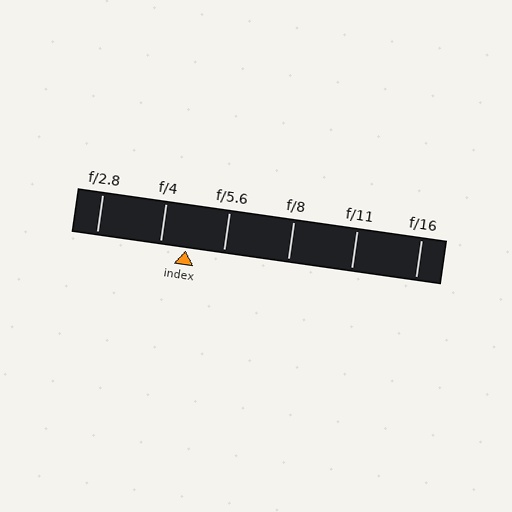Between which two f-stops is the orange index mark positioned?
The index mark is between f/4 and f/5.6.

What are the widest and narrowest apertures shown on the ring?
The widest aperture shown is f/2.8 and the narrowest is f/16.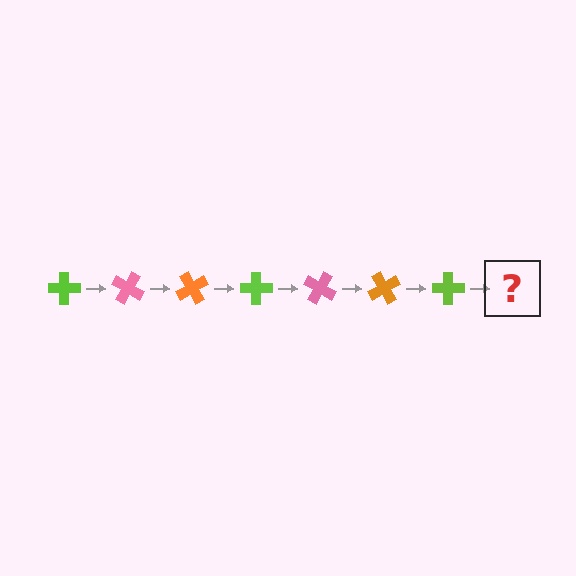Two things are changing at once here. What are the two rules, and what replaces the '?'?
The two rules are that it rotates 30 degrees each step and the color cycles through lime, pink, and orange. The '?' should be a pink cross, rotated 210 degrees from the start.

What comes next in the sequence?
The next element should be a pink cross, rotated 210 degrees from the start.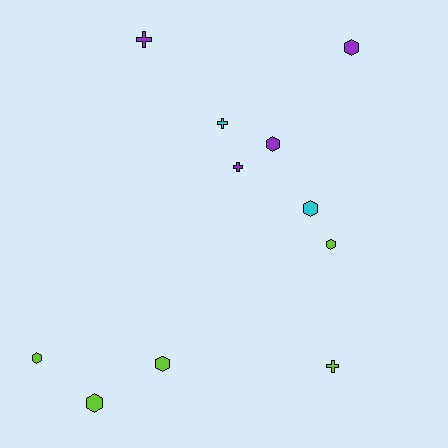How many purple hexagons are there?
There are 2 purple hexagons.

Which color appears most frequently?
Lime, with 5 objects.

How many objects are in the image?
There are 11 objects.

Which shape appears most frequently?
Hexagon, with 7 objects.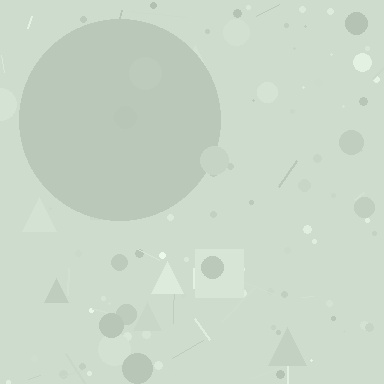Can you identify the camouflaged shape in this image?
The camouflaged shape is a circle.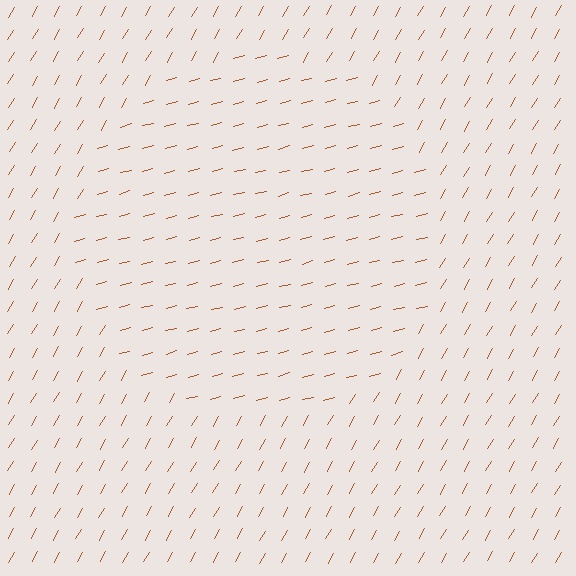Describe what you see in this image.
The image is filled with small brown line segments. A circle region in the image has lines oriented differently from the surrounding lines, creating a visible texture boundary.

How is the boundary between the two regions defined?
The boundary is defined purely by a change in line orientation (approximately 45 degrees difference). All lines are the same color and thickness.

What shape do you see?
I see a circle.